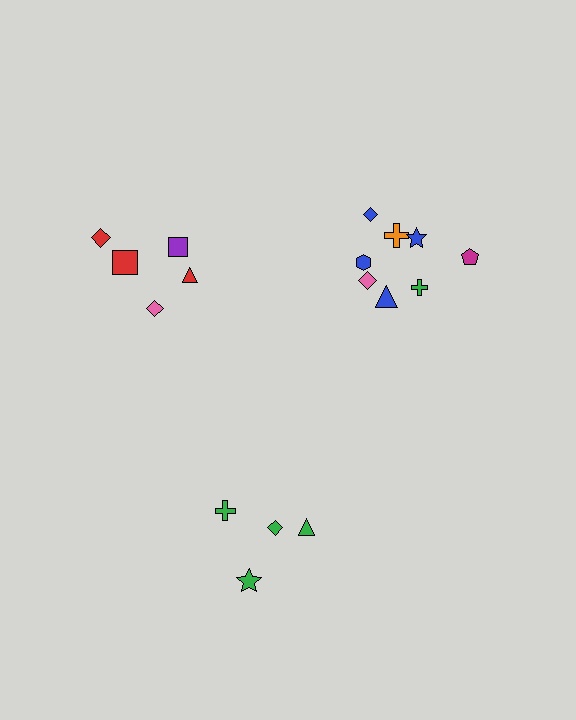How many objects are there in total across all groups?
There are 17 objects.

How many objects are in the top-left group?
There are 5 objects.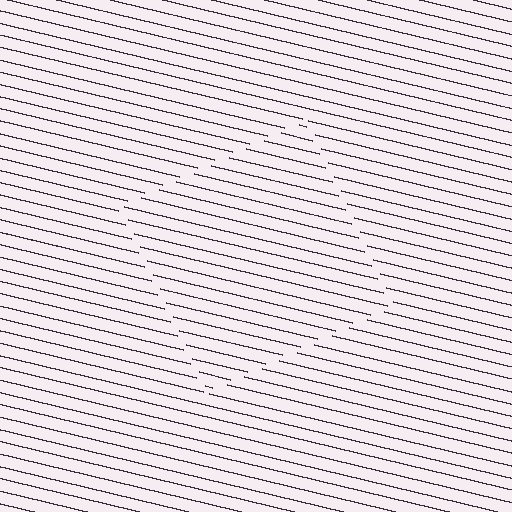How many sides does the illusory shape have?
4 sides — the line-ends trace a square.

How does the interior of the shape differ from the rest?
The interior of the shape contains the same grating, shifted by half a period — the contour is defined by the phase discontinuity where line-ends from the inner and outer gratings abut.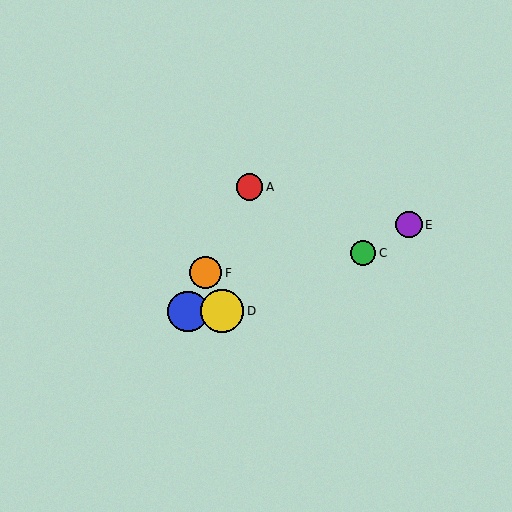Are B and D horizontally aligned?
Yes, both are at y≈311.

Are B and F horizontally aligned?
No, B is at y≈311 and F is at y≈273.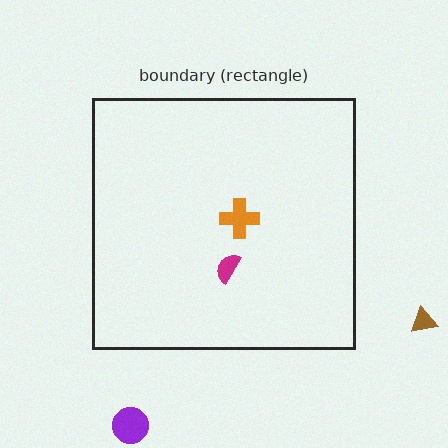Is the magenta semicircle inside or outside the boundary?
Inside.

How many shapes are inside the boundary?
2 inside, 2 outside.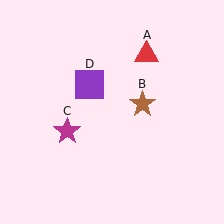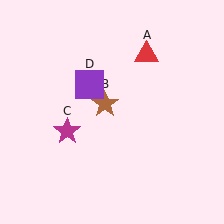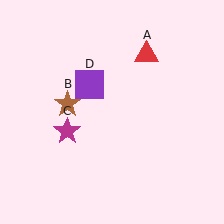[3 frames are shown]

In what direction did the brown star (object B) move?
The brown star (object B) moved left.